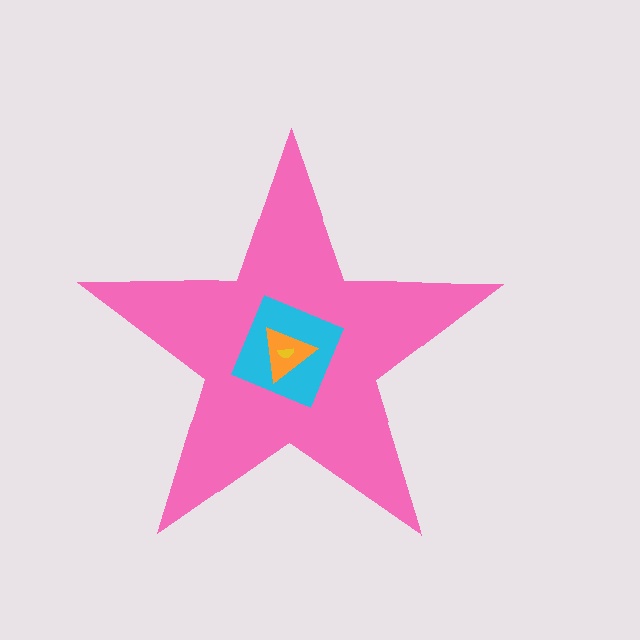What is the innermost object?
The yellow semicircle.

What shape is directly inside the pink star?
The cyan diamond.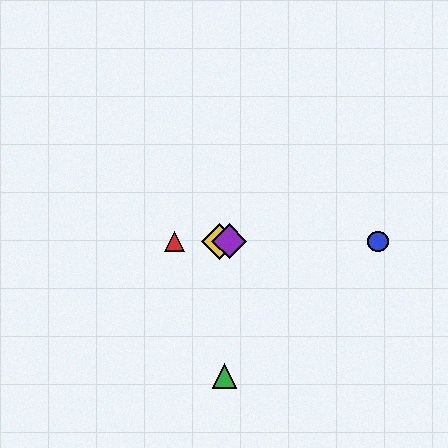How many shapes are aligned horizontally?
4 shapes (the red triangle, the blue circle, the yellow diamond, the purple diamond) are aligned horizontally.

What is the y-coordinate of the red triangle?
The red triangle is at y≈241.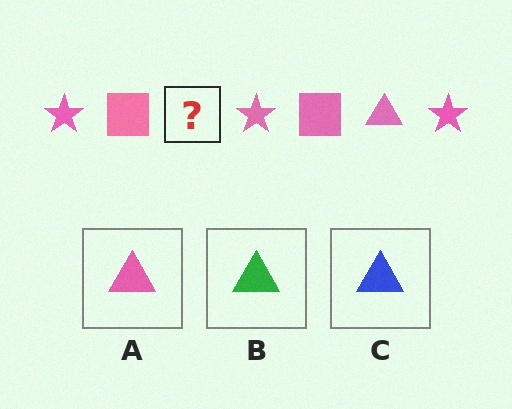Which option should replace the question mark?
Option A.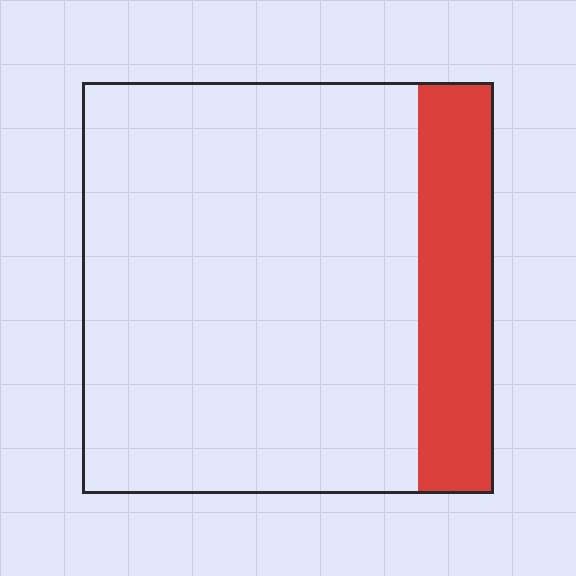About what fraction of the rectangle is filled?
About one fifth (1/5).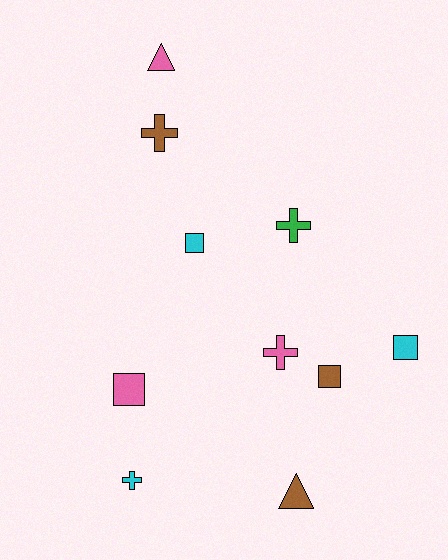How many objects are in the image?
There are 10 objects.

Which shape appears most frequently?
Square, with 4 objects.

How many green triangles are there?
There are no green triangles.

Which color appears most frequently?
Cyan, with 3 objects.